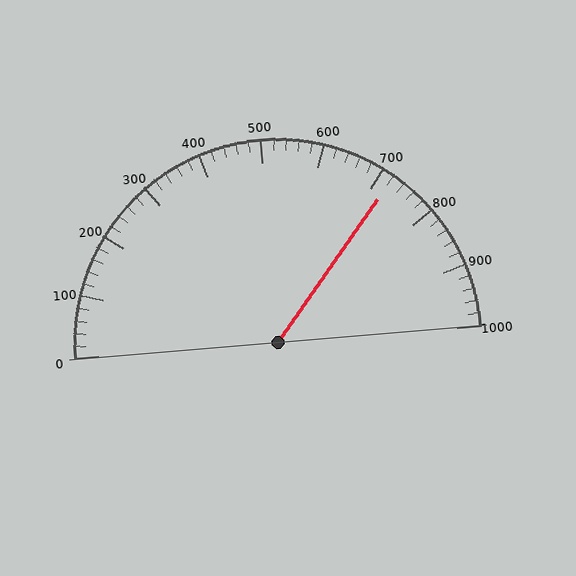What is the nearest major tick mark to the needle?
The nearest major tick mark is 700.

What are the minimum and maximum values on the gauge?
The gauge ranges from 0 to 1000.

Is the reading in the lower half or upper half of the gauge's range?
The reading is in the upper half of the range (0 to 1000).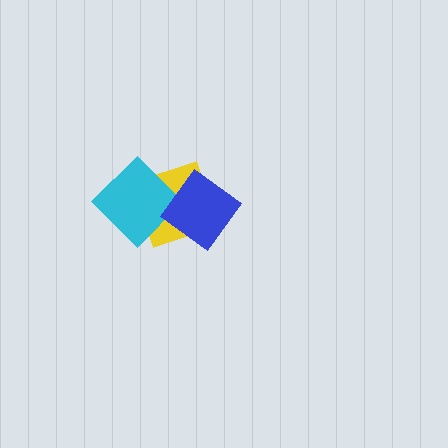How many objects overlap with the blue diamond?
2 objects overlap with the blue diamond.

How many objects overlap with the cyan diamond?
2 objects overlap with the cyan diamond.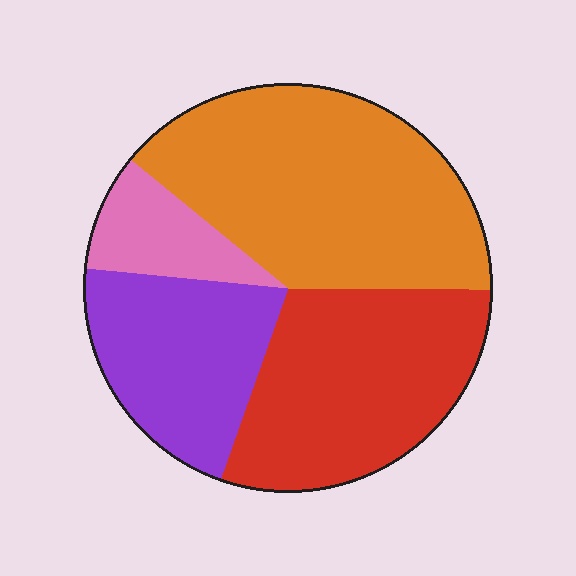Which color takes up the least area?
Pink, at roughly 10%.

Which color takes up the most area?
Orange, at roughly 40%.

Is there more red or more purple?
Red.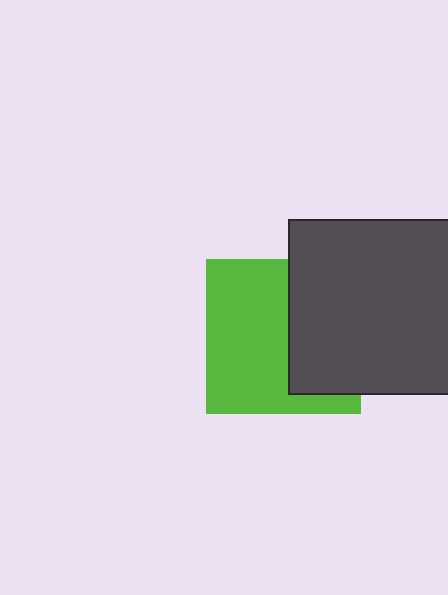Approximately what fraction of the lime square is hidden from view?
Roughly 42% of the lime square is hidden behind the dark gray rectangle.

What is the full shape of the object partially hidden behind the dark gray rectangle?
The partially hidden object is a lime square.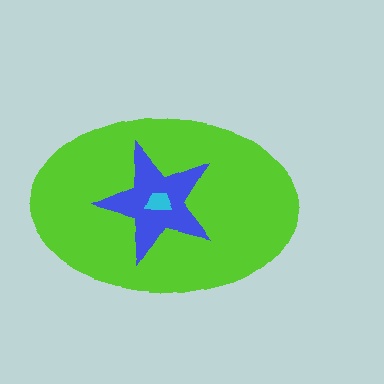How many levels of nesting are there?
3.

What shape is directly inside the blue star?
The cyan trapezoid.